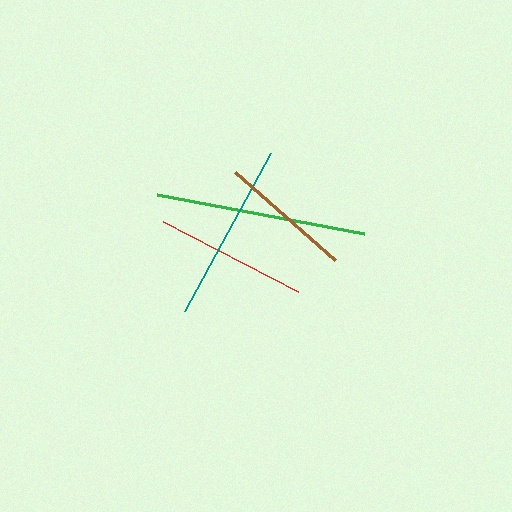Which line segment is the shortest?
The brown line is the shortest at approximately 132 pixels.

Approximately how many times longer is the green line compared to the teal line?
The green line is approximately 1.2 times the length of the teal line.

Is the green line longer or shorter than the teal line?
The green line is longer than the teal line.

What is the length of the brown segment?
The brown segment is approximately 132 pixels long.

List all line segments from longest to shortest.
From longest to shortest: green, teal, red, brown.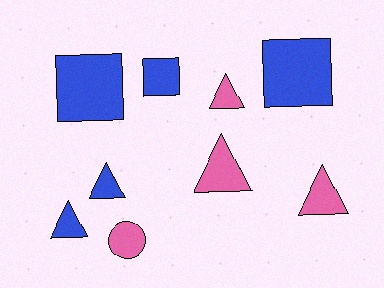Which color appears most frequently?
Blue, with 5 objects.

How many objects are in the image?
There are 9 objects.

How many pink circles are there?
There is 1 pink circle.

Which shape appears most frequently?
Triangle, with 5 objects.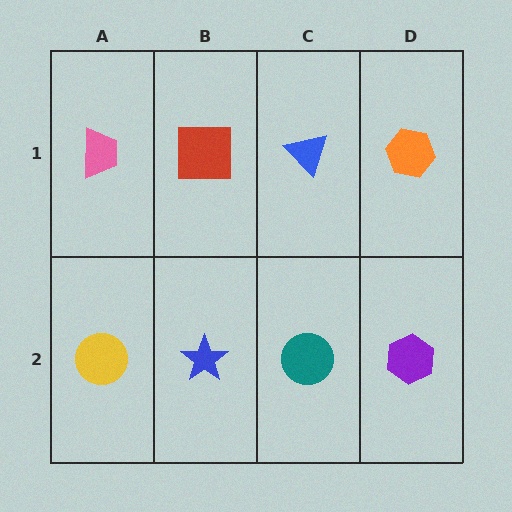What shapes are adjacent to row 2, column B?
A red square (row 1, column B), a yellow circle (row 2, column A), a teal circle (row 2, column C).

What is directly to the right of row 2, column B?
A teal circle.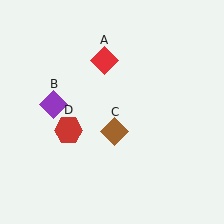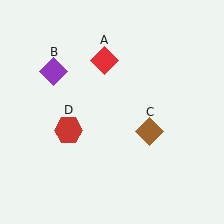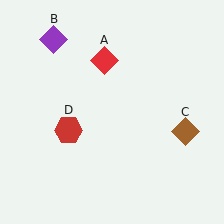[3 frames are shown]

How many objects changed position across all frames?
2 objects changed position: purple diamond (object B), brown diamond (object C).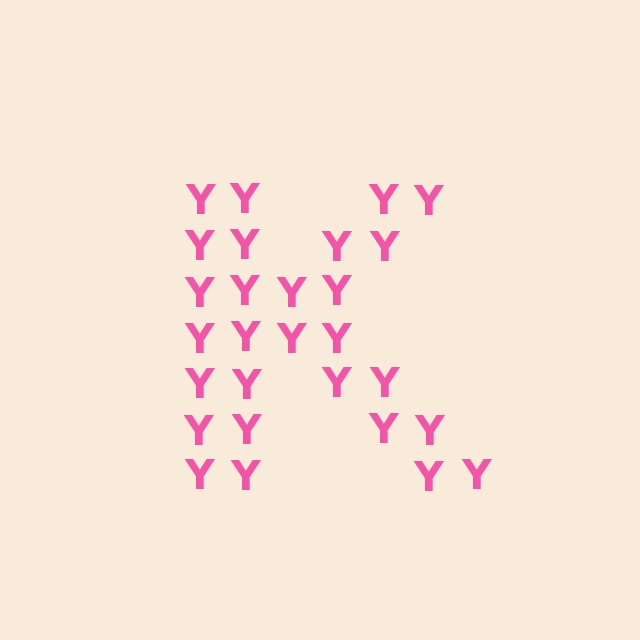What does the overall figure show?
The overall figure shows the letter K.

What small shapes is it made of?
It is made of small letter Y's.